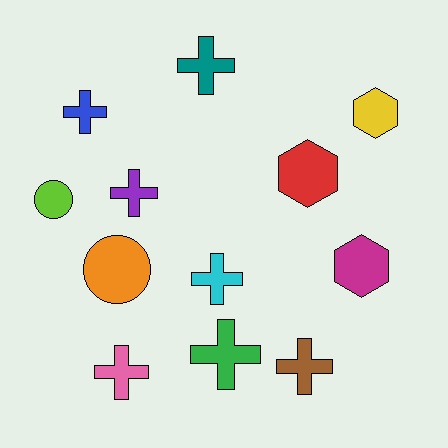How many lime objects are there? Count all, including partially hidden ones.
There is 1 lime object.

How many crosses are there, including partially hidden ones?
There are 7 crosses.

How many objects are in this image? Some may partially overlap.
There are 12 objects.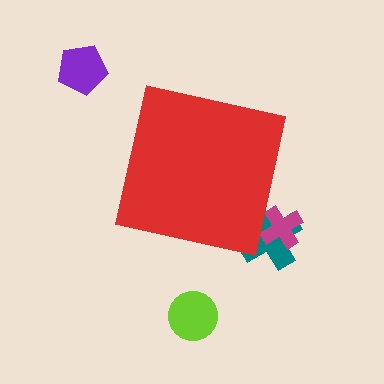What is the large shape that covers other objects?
A red square.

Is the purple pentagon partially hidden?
No, the purple pentagon is fully visible.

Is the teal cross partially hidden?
Yes, the teal cross is partially hidden behind the red square.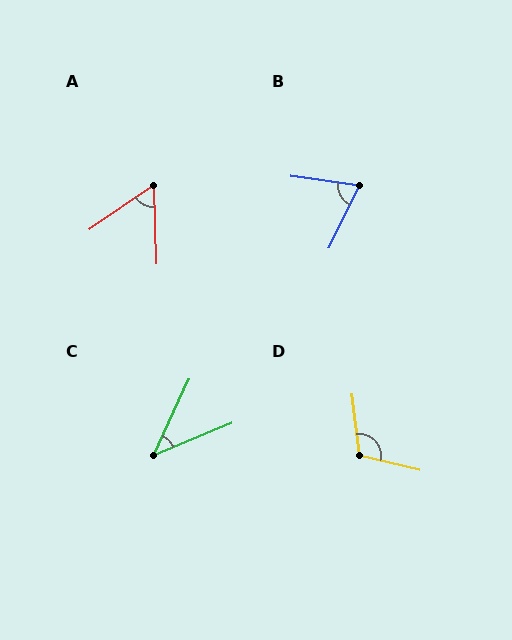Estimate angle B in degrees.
Approximately 71 degrees.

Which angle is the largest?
D, at approximately 111 degrees.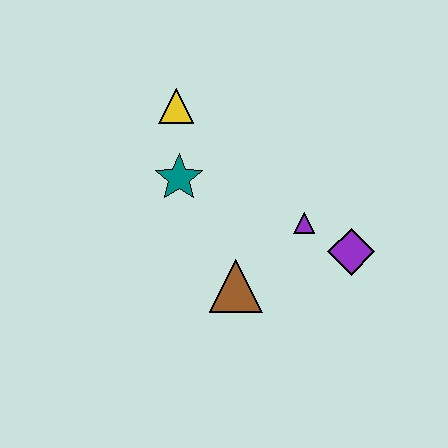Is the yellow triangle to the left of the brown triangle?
Yes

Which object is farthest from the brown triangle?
The yellow triangle is farthest from the brown triangle.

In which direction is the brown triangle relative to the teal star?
The brown triangle is below the teal star.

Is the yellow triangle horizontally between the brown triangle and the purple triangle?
No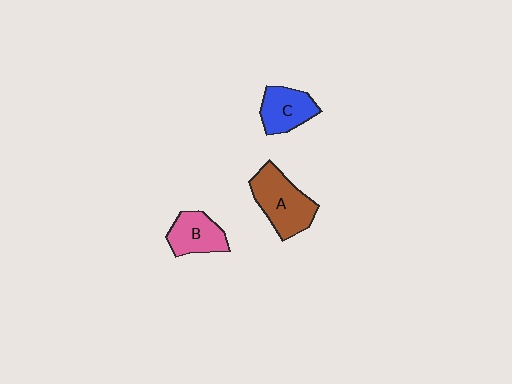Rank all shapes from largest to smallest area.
From largest to smallest: A (brown), C (blue), B (pink).